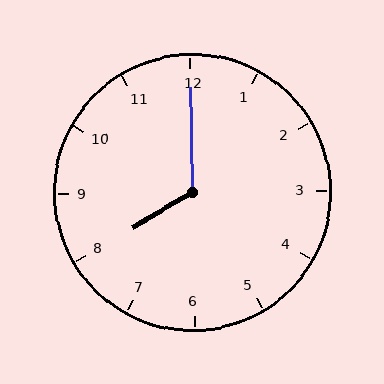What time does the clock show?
8:00.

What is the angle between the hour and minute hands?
Approximately 120 degrees.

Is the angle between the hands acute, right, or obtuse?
It is obtuse.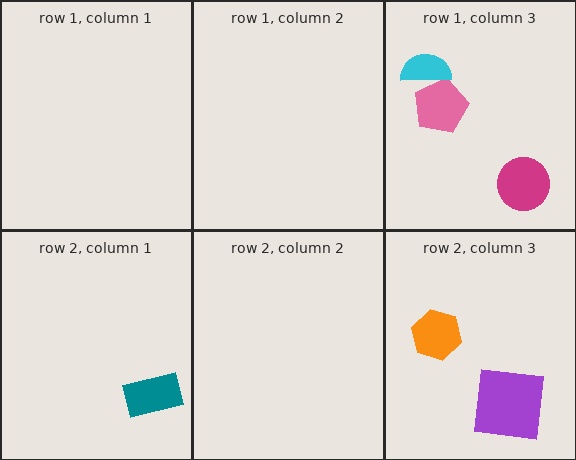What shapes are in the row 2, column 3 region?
The orange hexagon, the purple square.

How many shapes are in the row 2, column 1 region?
1.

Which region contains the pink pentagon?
The row 1, column 3 region.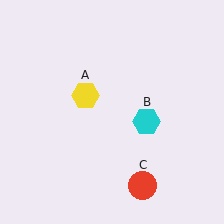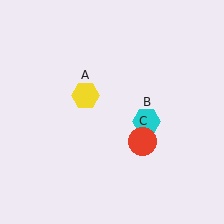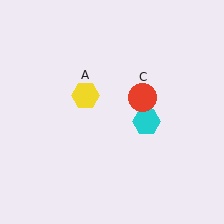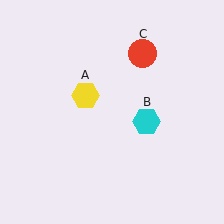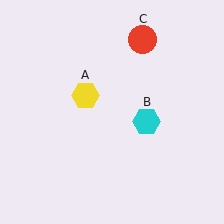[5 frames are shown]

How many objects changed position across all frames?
1 object changed position: red circle (object C).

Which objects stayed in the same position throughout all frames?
Yellow hexagon (object A) and cyan hexagon (object B) remained stationary.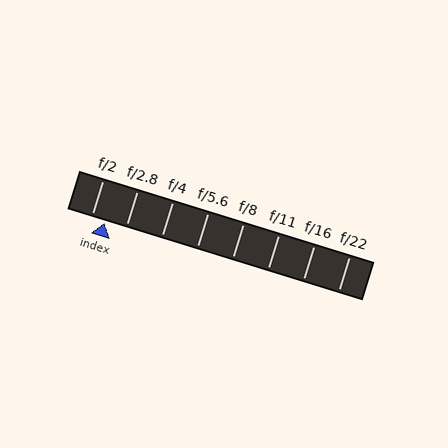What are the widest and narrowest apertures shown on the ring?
The widest aperture shown is f/2 and the narrowest is f/22.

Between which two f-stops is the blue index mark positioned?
The index mark is between f/2 and f/2.8.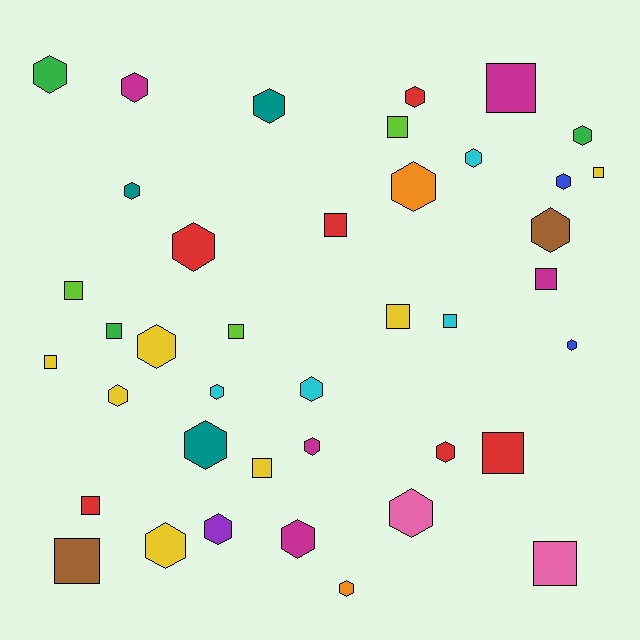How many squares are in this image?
There are 16 squares.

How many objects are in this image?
There are 40 objects.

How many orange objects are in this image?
There are 2 orange objects.